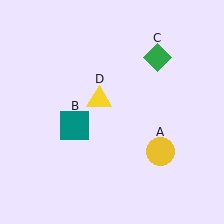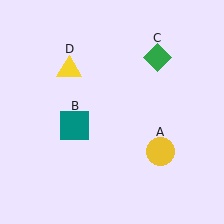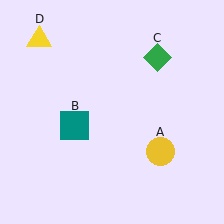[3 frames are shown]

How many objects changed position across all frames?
1 object changed position: yellow triangle (object D).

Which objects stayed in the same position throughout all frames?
Yellow circle (object A) and teal square (object B) and green diamond (object C) remained stationary.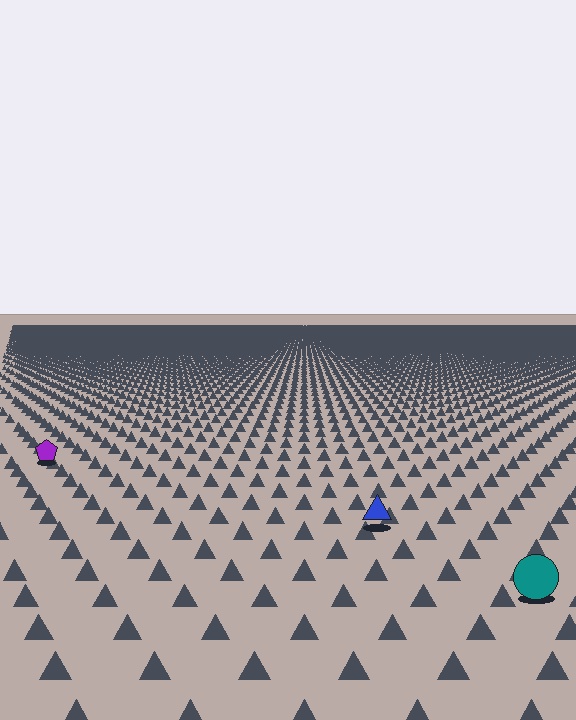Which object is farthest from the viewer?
The purple pentagon is farthest from the viewer. It appears smaller and the ground texture around it is denser.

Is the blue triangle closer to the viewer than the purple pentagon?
Yes. The blue triangle is closer — you can tell from the texture gradient: the ground texture is coarser near it.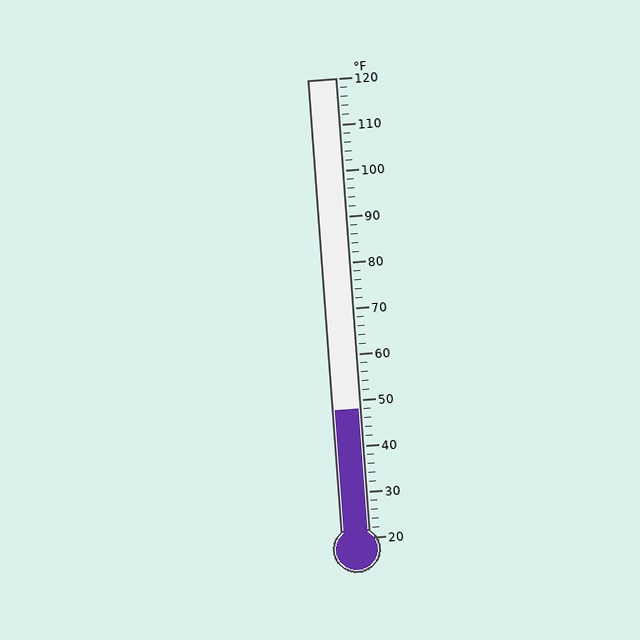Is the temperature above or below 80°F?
The temperature is below 80°F.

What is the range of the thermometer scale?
The thermometer scale ranges from 20°F to 120°F.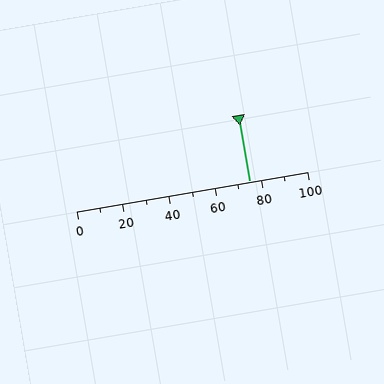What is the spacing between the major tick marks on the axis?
The major ticks are spaced 20 apart.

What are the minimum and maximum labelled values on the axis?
The axis runs from 0 to 100.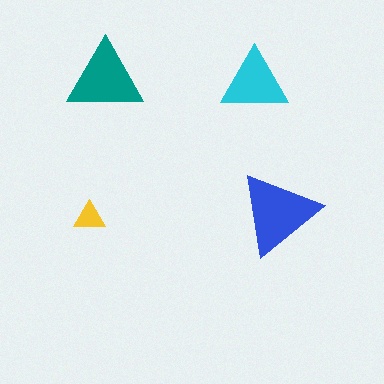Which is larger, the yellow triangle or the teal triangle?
The teal one.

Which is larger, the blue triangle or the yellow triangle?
The blue one.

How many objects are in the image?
There are 4 objects in the image.